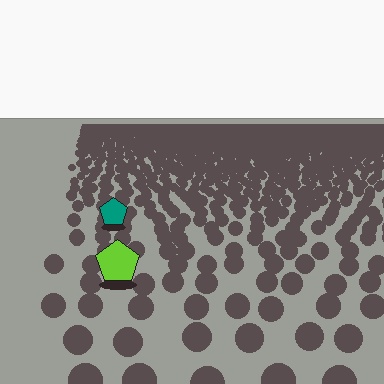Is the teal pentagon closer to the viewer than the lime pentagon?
No. The lime pentagon is closer — you can tell from the texture gradient: the ground texture is coarser near it.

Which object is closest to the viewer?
The lime pentagon is closest. The texture marks near it are larger and more spread out.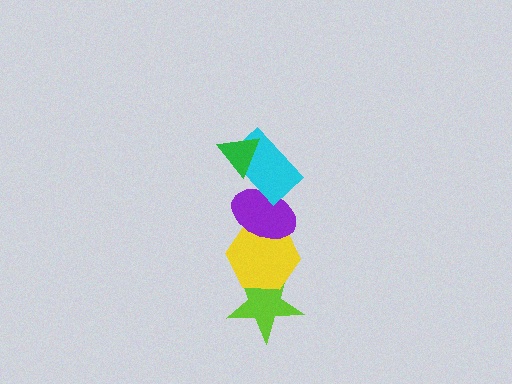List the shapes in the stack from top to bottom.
From top to bottom: the green triangle, the cyan rectangle, the purple ellipse, the yellow hexagon, the lime star.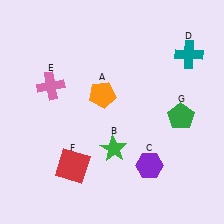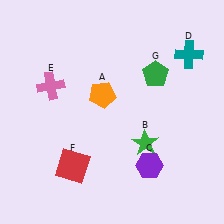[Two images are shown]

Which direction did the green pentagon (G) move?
The green pentagon (G) moved up.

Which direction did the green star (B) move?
The green star (B) moved right.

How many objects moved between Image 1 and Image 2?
2 objects moved between the two images.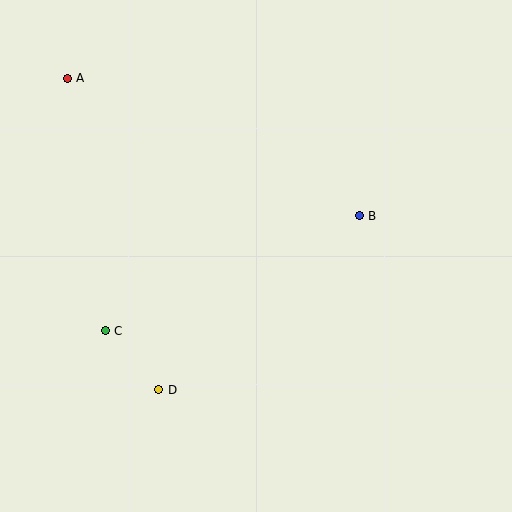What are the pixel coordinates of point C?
Point C is at (105, 331).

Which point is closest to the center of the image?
Point B at (359, 216) is closest to the center.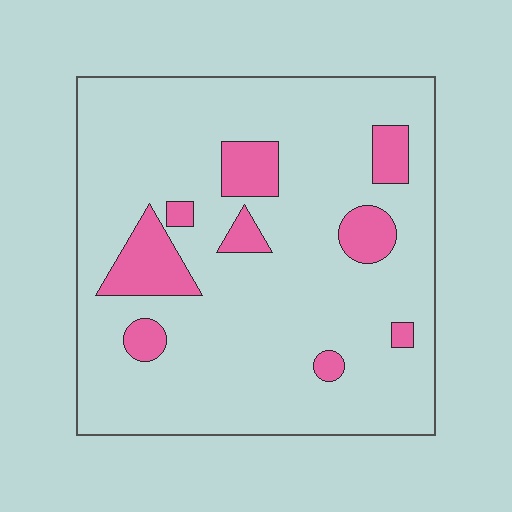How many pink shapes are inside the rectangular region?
9.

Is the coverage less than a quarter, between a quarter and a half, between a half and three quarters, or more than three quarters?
Less than a quarter.